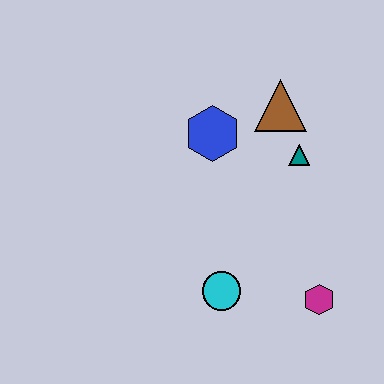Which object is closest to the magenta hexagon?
The cyan circle is closest to the magenta hexagon.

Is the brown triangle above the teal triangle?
Yes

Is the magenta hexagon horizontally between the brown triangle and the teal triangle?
No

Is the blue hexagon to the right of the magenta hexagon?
No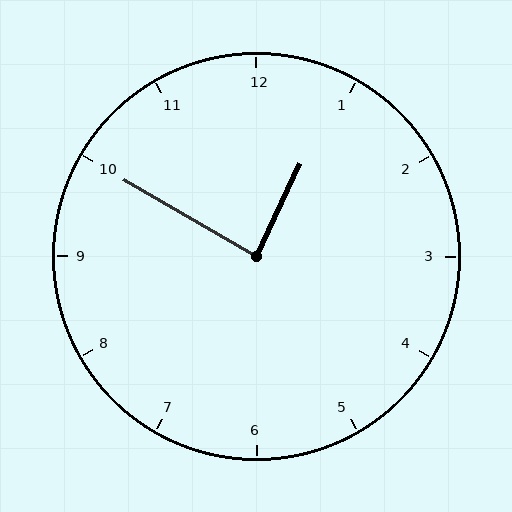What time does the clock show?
12:50.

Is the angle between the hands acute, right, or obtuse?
It is right.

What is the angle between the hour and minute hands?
Approximately 85 degrees.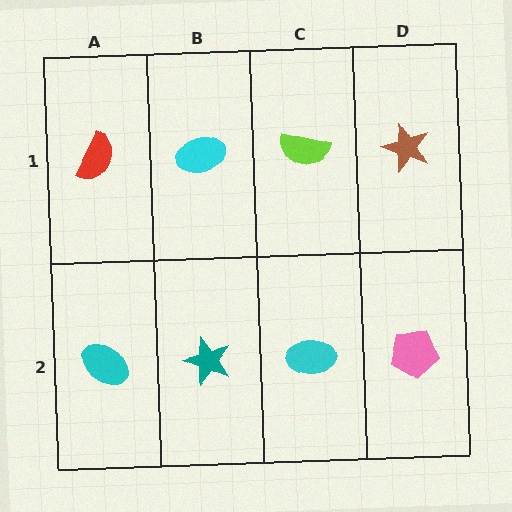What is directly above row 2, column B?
A cyan ellipse.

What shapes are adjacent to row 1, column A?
A cyan ellipse (row 2, column A), a cyan ellipse (row 1, column B).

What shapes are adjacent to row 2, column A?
A red semicircle (row 1, column A), a teal star (row 2, column B).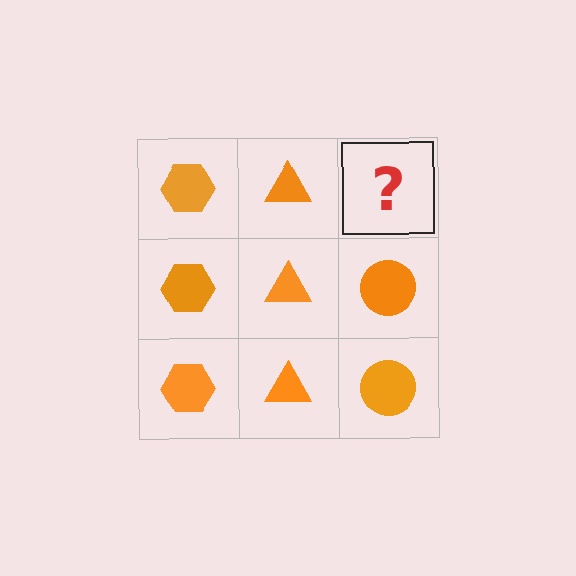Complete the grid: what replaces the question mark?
The question mark should be replaced with an orange circle.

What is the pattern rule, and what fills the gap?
The rule is that each column has a consistent shape. The gap should be filled with an orange circle.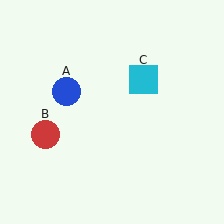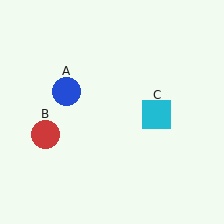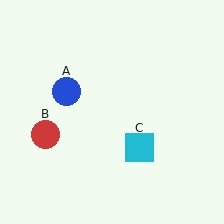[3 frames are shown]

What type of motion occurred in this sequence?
The cyan square (object C) rotated clockwise around the center of the scene.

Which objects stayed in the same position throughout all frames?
Blue circle (object A) and red circle (object B) remained stationary.